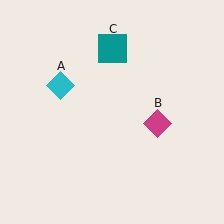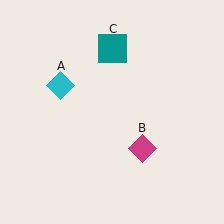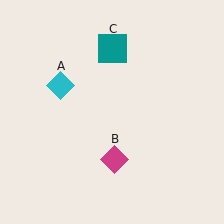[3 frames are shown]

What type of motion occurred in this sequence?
The magenta diamond (object B) rotated clockwise around the center of the scene.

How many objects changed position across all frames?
1 object changed position: magenta diamond (object B).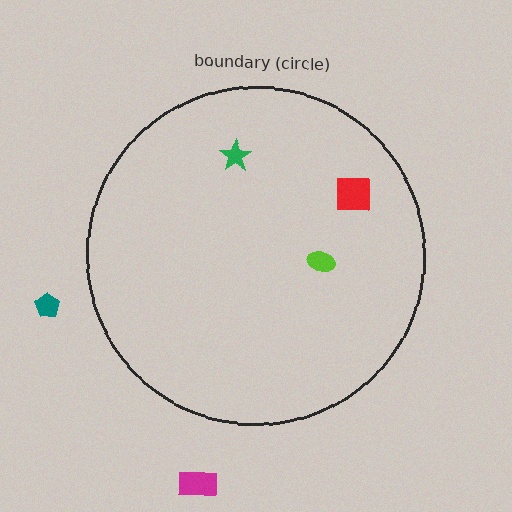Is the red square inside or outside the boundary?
Inside.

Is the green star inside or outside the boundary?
Inside.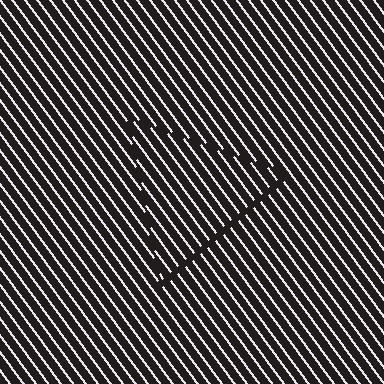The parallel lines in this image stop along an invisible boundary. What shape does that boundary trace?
An illusory triangle. The interior of the shape contains the same grating, shifted by half a period — the contour is defined by the phase discontinuity where line-ends from the inner and outer gratings abut.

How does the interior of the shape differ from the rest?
The interior of the shape contains the same grating, shifted by half a period — the contour is defined by the phase discontinuity where line-ends from the inner and outer gratings abut.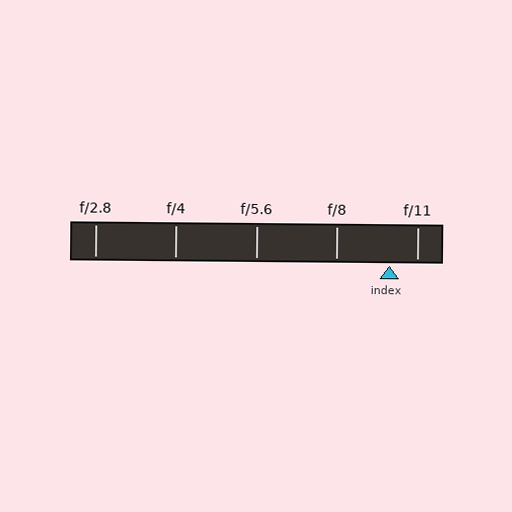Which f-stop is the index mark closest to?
The index mark is closest to f/11.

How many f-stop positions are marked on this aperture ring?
There are 5 f-stop positions marked.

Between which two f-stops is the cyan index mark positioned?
The index mark is between f/8 and f/11.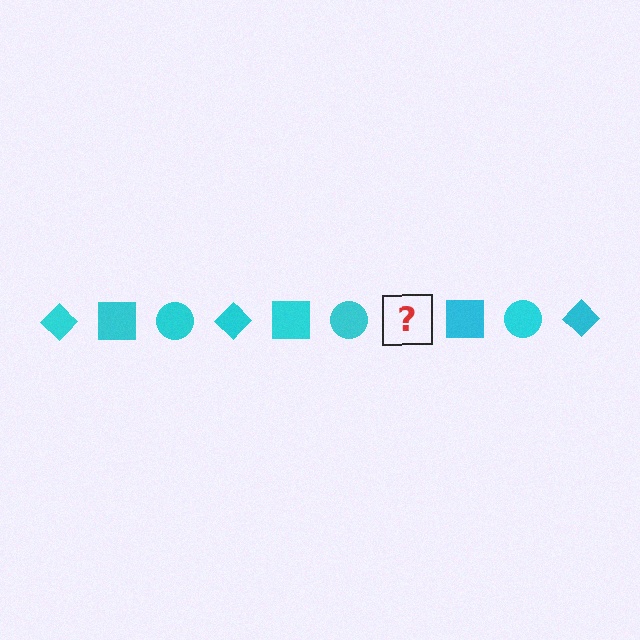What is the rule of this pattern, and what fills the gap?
The rule is that the pattern cycles through diamond, square, circle shapes in cyan. The gap should be filled with a cyan diamond.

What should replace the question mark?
The question mark should be replaced with a cyan diamond.